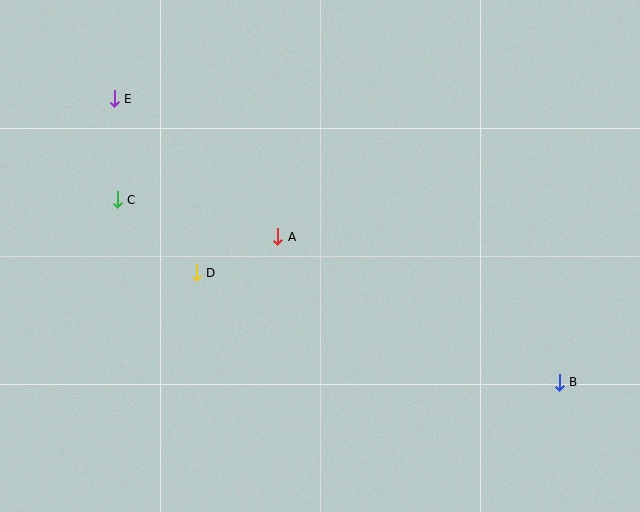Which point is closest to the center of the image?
Point A at (278, 237) is closest to the center.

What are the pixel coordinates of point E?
Point E is at (114, 99).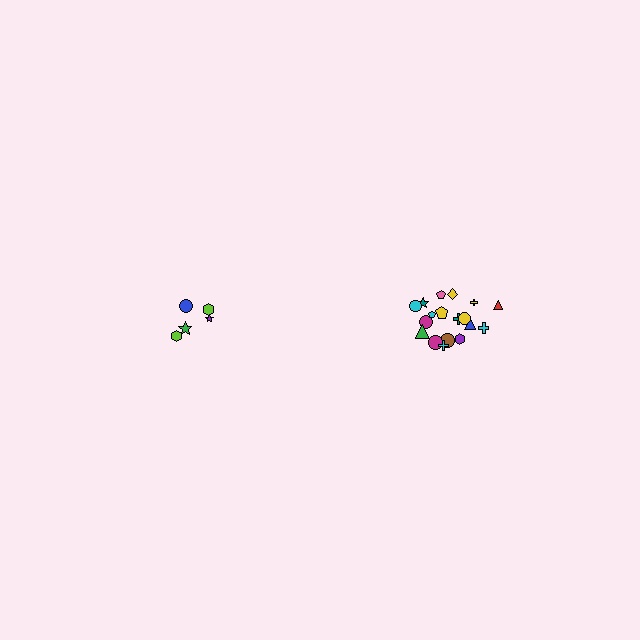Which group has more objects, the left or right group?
The right group.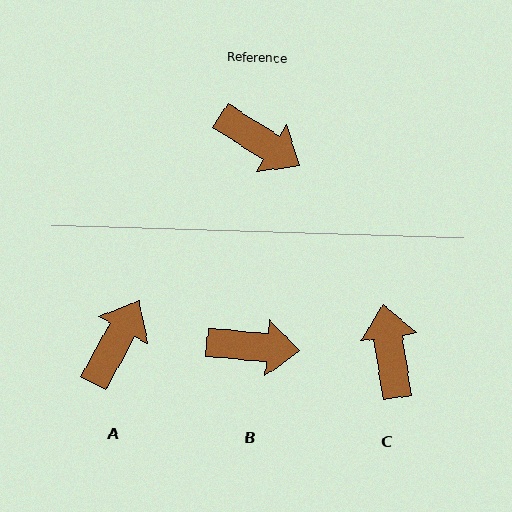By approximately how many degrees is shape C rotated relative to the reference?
Approximately 131 degrees counter-clockwise.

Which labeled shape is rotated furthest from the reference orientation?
C, about 131 degrees away.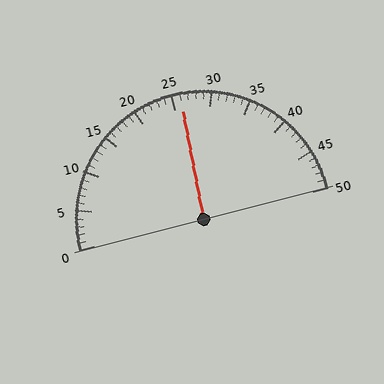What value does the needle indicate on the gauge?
The needle indicates approximately 26.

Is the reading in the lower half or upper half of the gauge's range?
The reading is in the upper half of the range (0 to 50).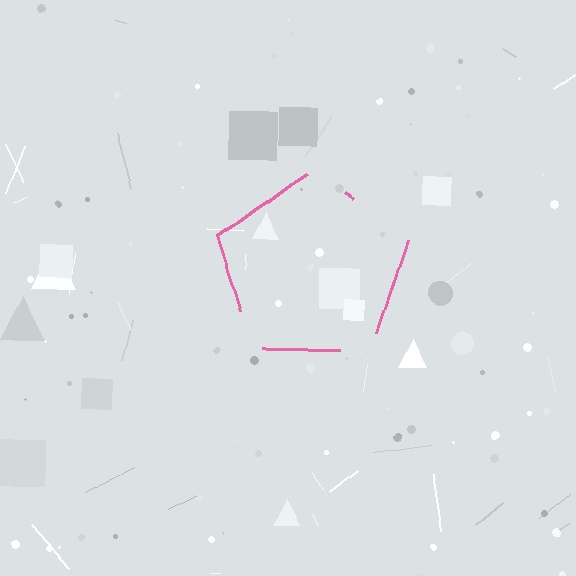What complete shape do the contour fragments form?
The contour fragments form a pentagon.